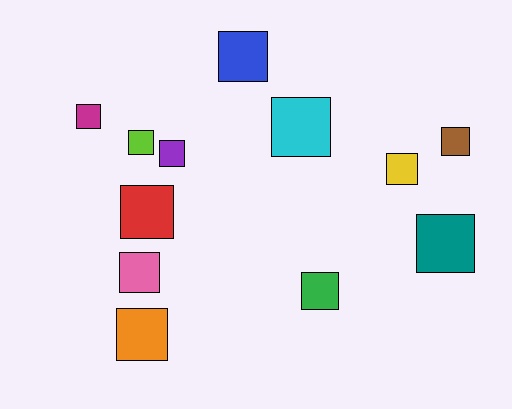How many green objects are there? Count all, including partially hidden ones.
There is 1 green object.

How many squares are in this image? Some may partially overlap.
There are 12 squares.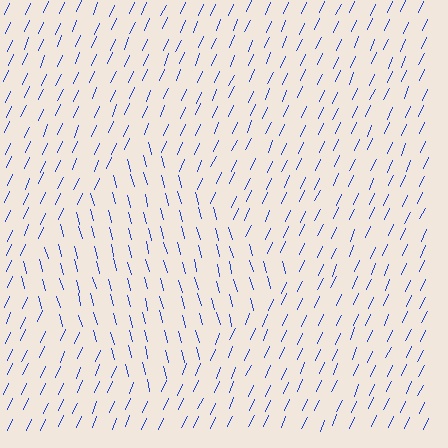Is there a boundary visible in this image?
Yes, there is a texture boundary formed by a change in line orientation.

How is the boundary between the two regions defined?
The boundary is defined purely by a change in line orientation (approximately 39 degrees difference). All lines are the same color and thickness.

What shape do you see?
I see a diamond.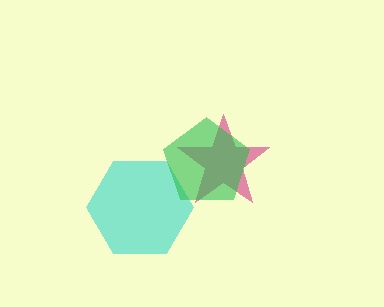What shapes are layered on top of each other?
The layered shapes are: a magenta star, a cyan hexagon, a green pentagon.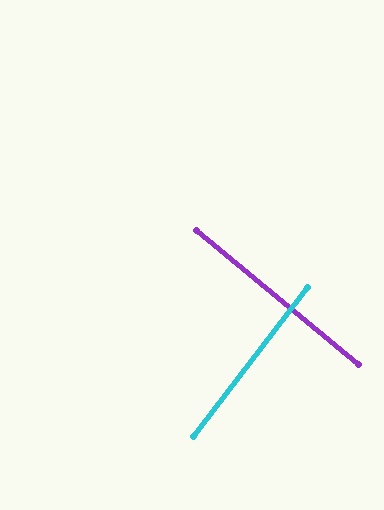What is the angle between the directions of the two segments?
Approximately 88 degrees.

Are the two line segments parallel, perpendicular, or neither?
Perpendicular — they meet at approximately 88°.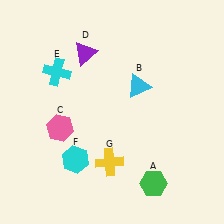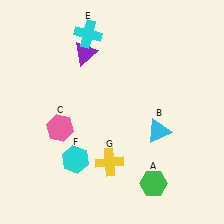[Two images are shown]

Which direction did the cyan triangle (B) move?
The cyan triangle (B) moved down.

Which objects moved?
The objects that moved are: the cyan triangle (B), the cyan cross (E).